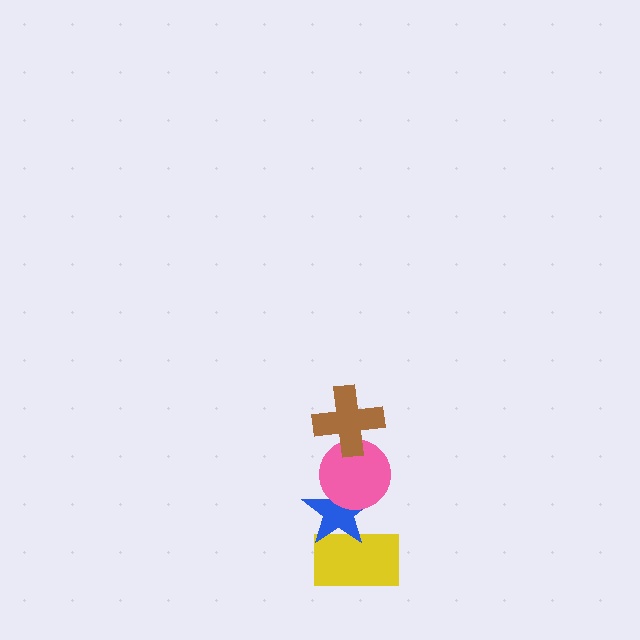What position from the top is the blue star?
The blue star is 3rd from the top.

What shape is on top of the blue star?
The pink circle is on top of the blue star.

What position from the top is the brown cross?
The brown cross is 1st from the top.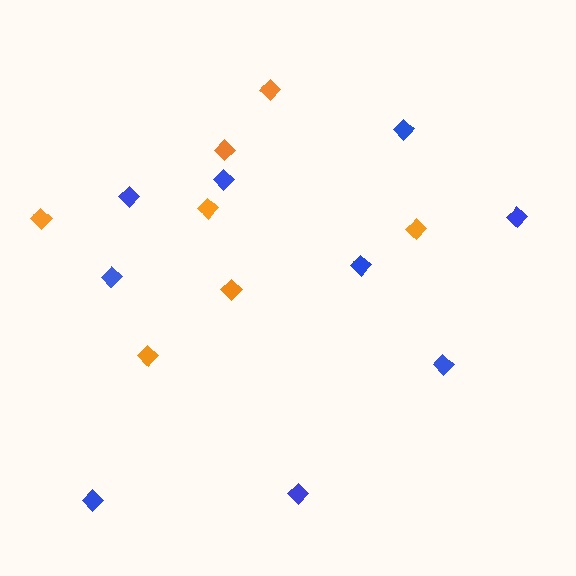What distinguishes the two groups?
There are 2 groups: one group of orange diamonds (7) and one group of blue diamonds (9).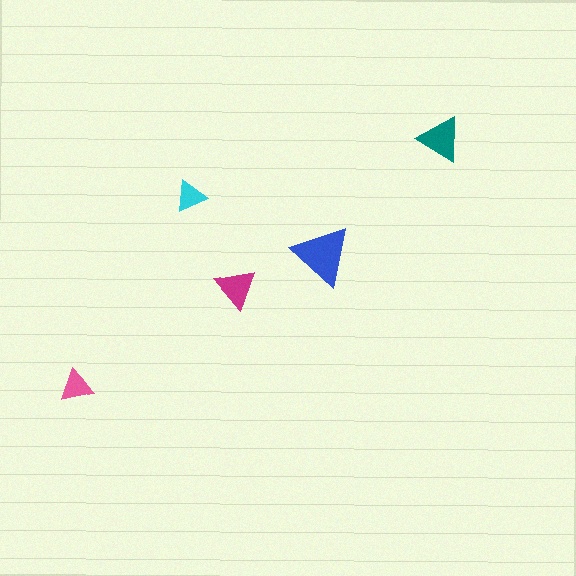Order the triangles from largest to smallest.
the blue one, the teal one, the magenta one, the pink one, the cyan one.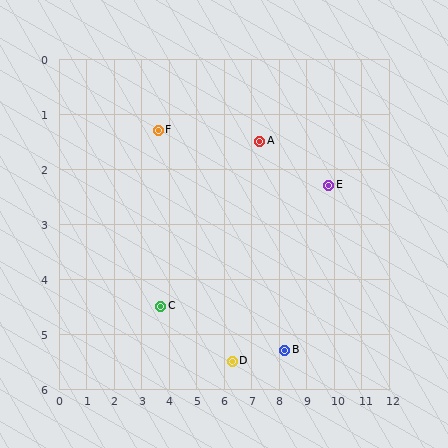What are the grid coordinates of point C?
Point C is at approximately (3.7, 4.5).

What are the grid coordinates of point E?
Point E is at approximately (9.8, 2.3).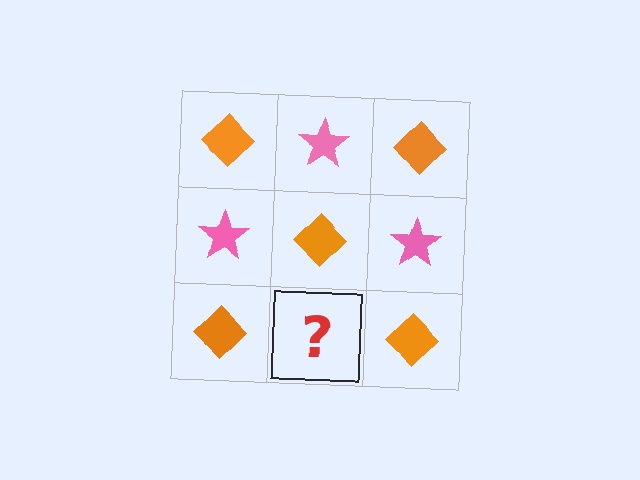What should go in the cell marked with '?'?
The missing cell should contain a pink star.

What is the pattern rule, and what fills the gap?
The rule is that it alternates orange diamond and pink star in a checkerboard pattern. The gap should be filled with a pink star.